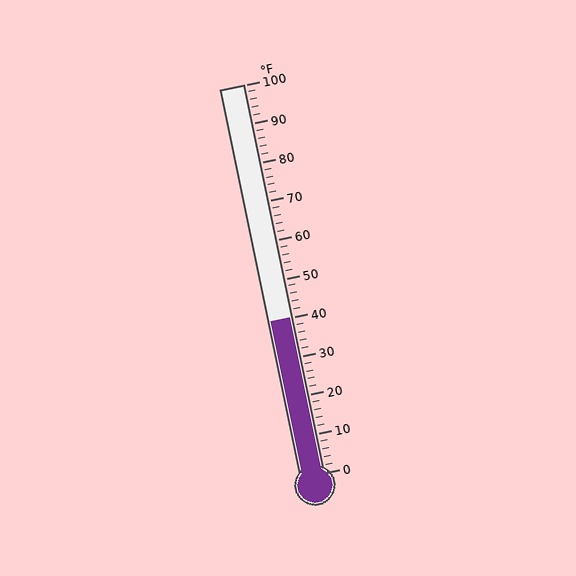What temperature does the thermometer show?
The thermometer shows approximately 40°F.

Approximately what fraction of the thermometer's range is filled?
The thermometer is filled to approximately 40% of its range.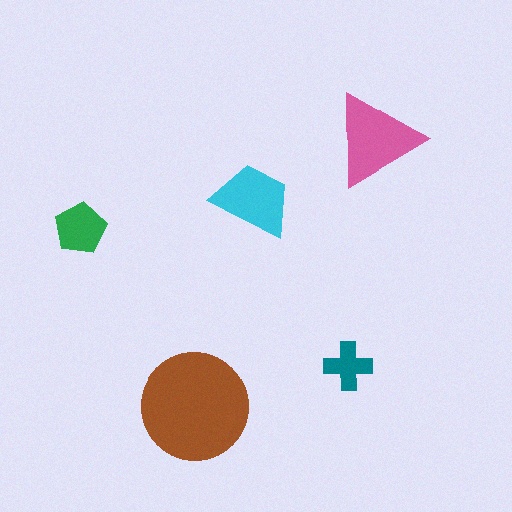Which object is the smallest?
The teal cross.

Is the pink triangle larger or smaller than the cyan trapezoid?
Larger.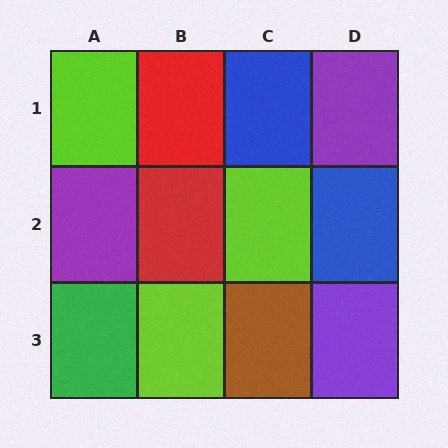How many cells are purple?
3 cells are purple.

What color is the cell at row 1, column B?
Red.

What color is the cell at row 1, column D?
Purple.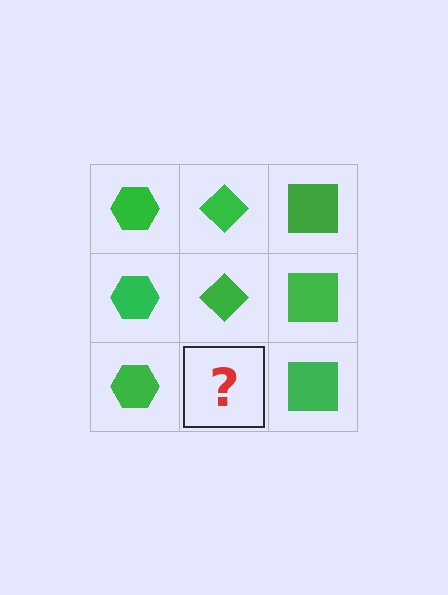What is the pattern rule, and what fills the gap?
The rule is that each column has a consistent shape. The gap should be filled with a green diamond.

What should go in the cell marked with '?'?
The missing cell should contain a green diamond.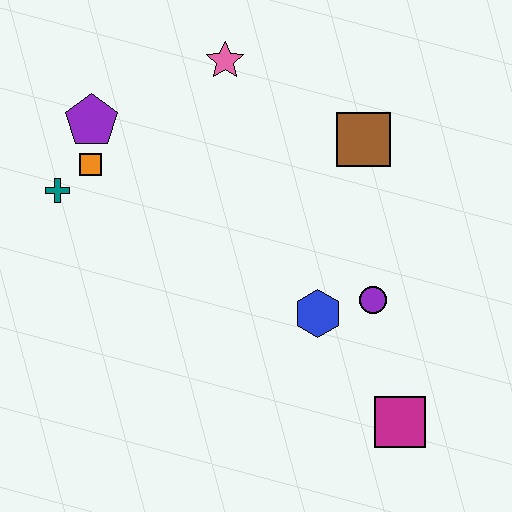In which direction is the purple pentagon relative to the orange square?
The purple pentagon is above the orange square.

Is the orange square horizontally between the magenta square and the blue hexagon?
No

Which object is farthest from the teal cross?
The magenta square is farthest from the teal cross.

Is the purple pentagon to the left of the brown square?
Yes